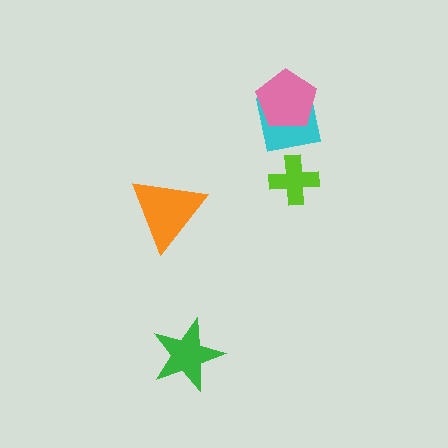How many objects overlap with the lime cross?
0 objects overlap with the lime cross.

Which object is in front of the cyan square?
The pink pentagon is in front of the cyan square.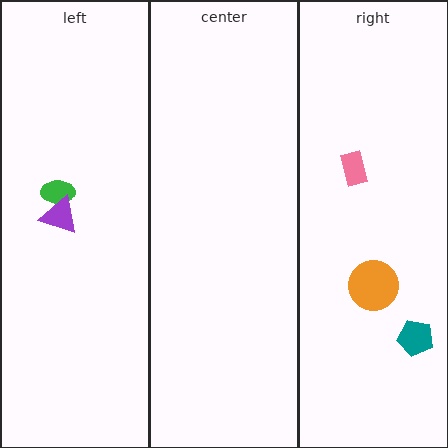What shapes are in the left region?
The green ellipse, the purple triangle.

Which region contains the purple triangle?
The left region.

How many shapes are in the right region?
3.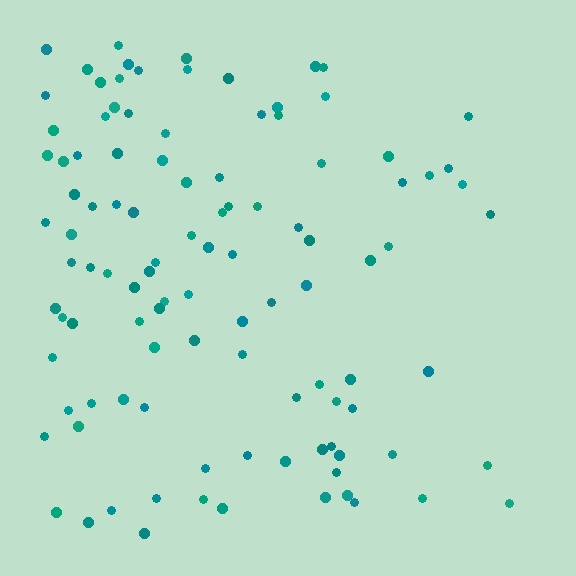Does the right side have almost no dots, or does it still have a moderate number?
Still a moderate number, just noticeably fewer than the left.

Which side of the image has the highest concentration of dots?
The left.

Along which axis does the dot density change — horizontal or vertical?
Horizontal.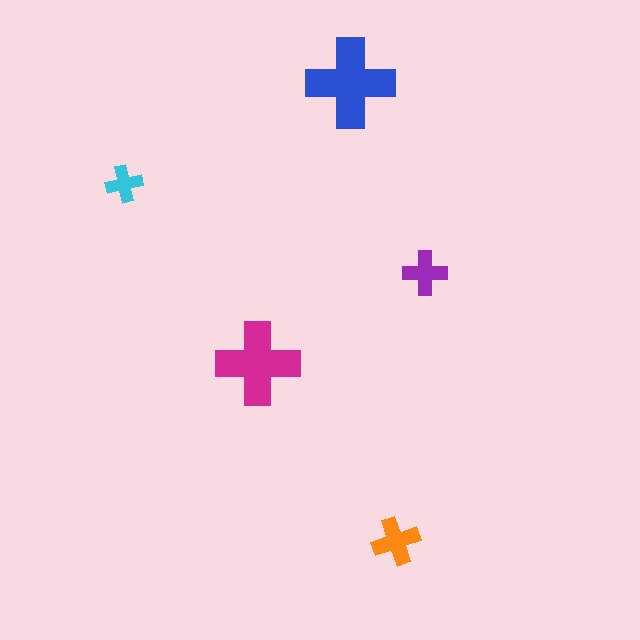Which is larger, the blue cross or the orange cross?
The blue one.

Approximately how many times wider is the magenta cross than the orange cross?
About 2 times wider.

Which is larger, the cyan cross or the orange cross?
The orange one.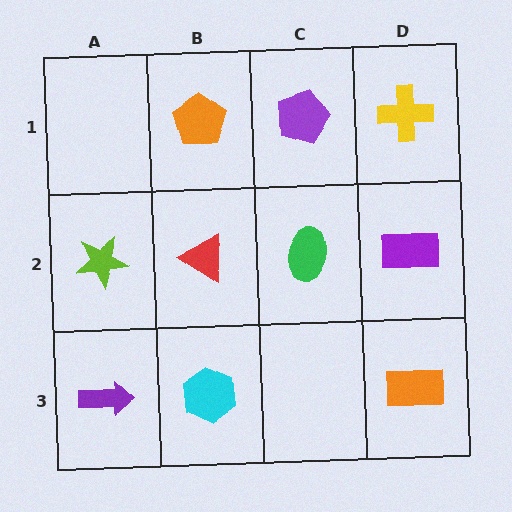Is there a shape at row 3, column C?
No, that cell is empty.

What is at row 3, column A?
A purple arrow.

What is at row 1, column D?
A yellow cross.